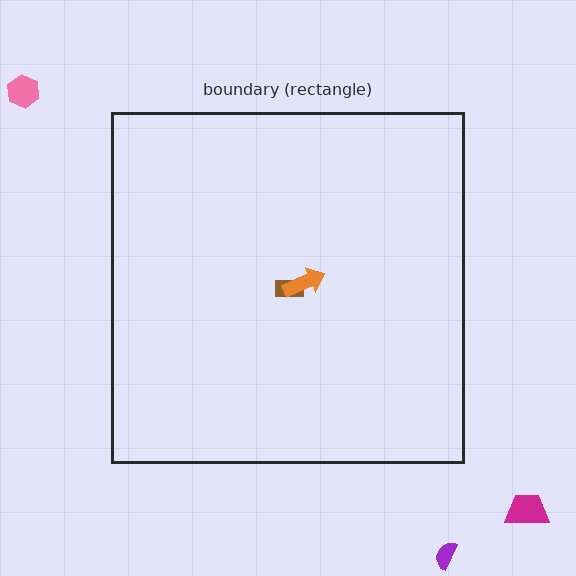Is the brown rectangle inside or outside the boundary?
Inside.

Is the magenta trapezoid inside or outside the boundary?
Outside.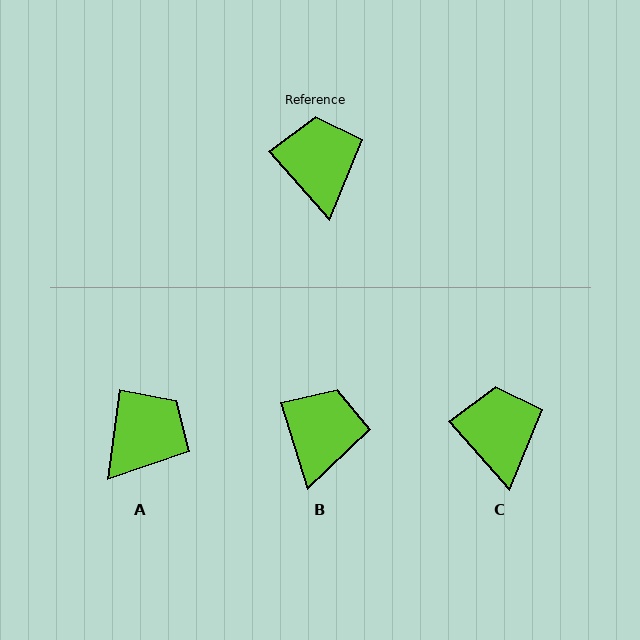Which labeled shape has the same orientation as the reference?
C.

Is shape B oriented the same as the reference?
No, it is off by about 25 degrees.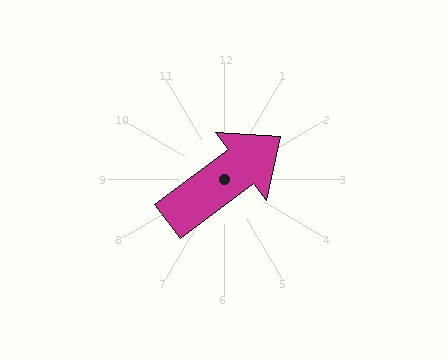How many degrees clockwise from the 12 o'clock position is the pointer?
Approximately 53 degrees.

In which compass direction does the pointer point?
Northeast.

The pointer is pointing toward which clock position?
Roughly 2 o'clock.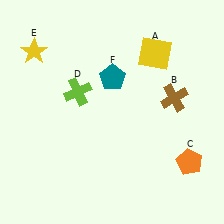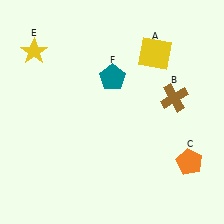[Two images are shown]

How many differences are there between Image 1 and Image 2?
There is 1 difference between the two images.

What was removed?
The lime cross (D) was removed in Image 2.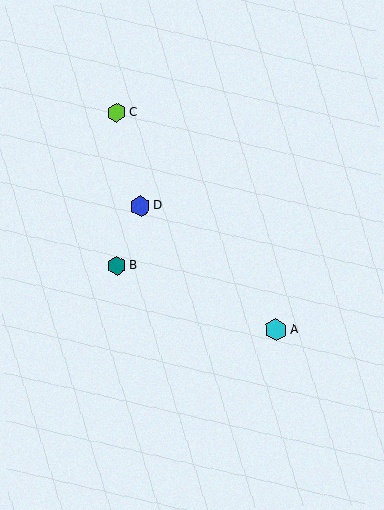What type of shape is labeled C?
Shape C is a lime hexagon.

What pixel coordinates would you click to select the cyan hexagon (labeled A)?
Click at (276, 330) to select the cyan hexagon A.